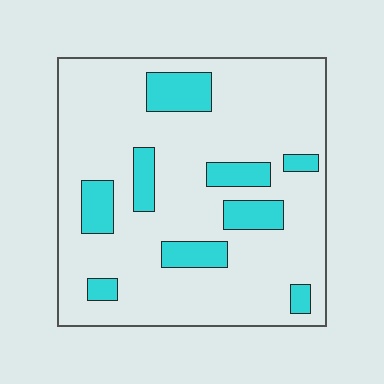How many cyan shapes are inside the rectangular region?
9.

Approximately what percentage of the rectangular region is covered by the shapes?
Approximately 20%.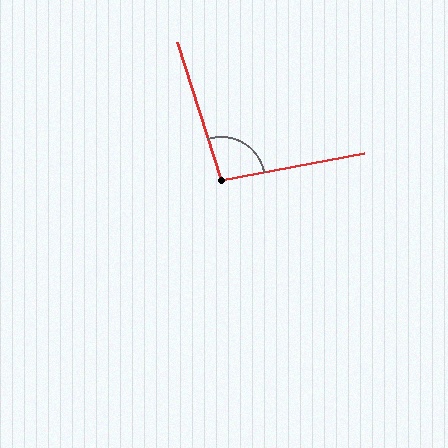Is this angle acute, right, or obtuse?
It is obtuse.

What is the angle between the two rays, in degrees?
Approximately 97 degrees.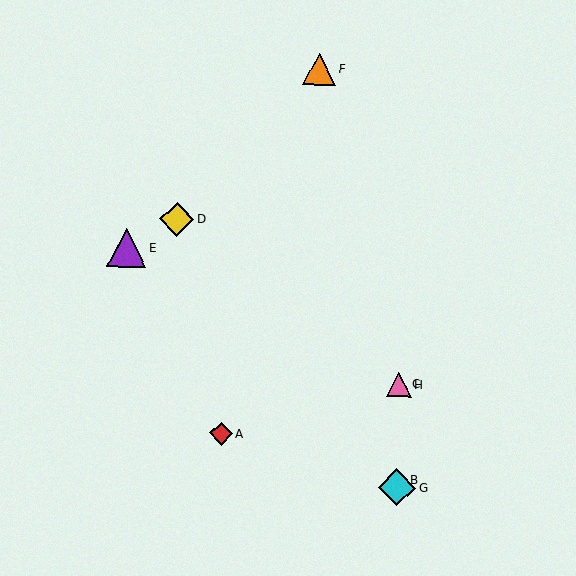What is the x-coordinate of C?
Object C is at x≈399.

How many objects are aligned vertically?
4 objects (B, C, G, H) are aligned vertically.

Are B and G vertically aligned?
Yes, both are at x≈397.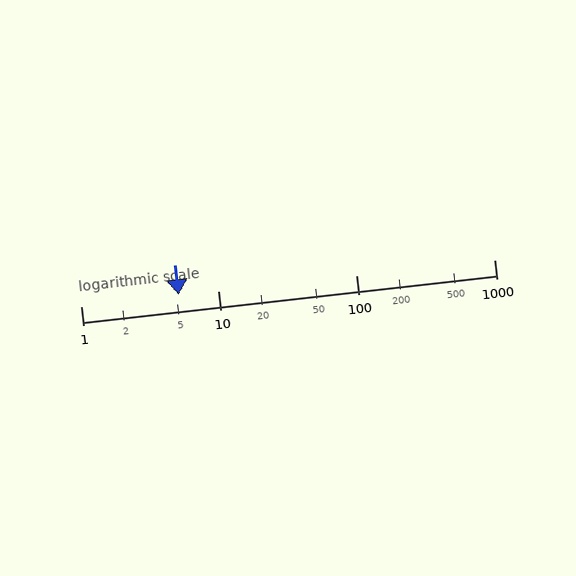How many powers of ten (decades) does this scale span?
The scale spans 3 decades, from 1 to 1000.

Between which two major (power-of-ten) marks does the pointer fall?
The pointer is between 1 and 10.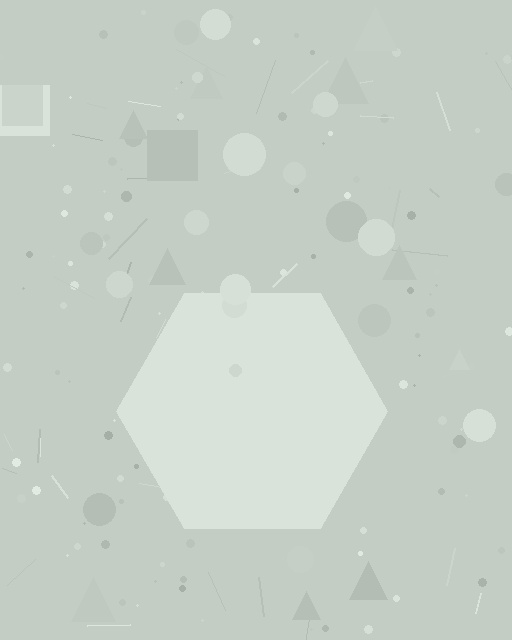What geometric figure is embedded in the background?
A hexagon is embedded in the background.